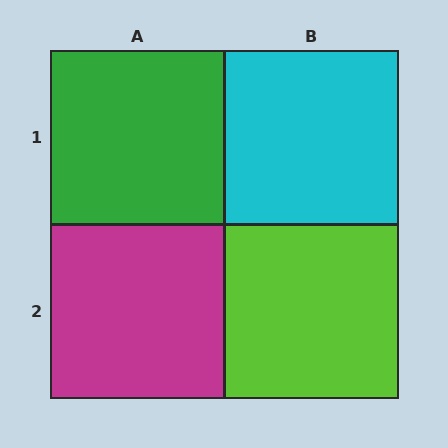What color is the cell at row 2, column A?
Magenta.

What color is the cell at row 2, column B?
Lime.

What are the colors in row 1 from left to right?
Green, cyan.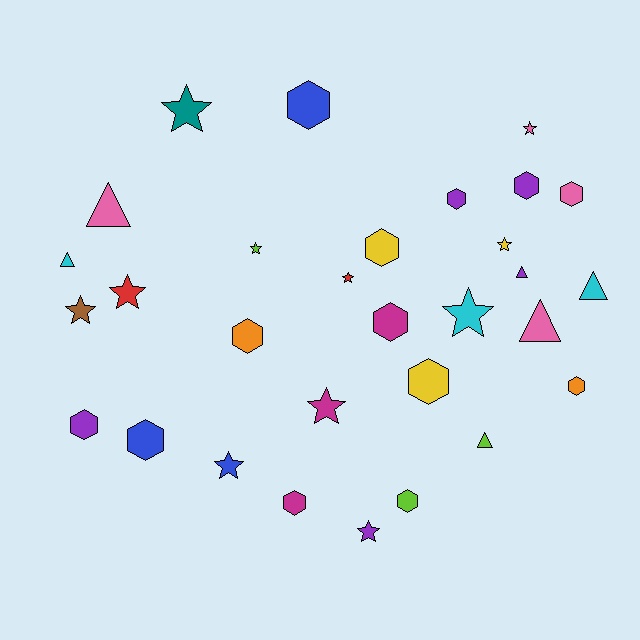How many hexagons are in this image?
There are 13 hexagons.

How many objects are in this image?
There are 30 objects.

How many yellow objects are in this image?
There are 3 yellow objects.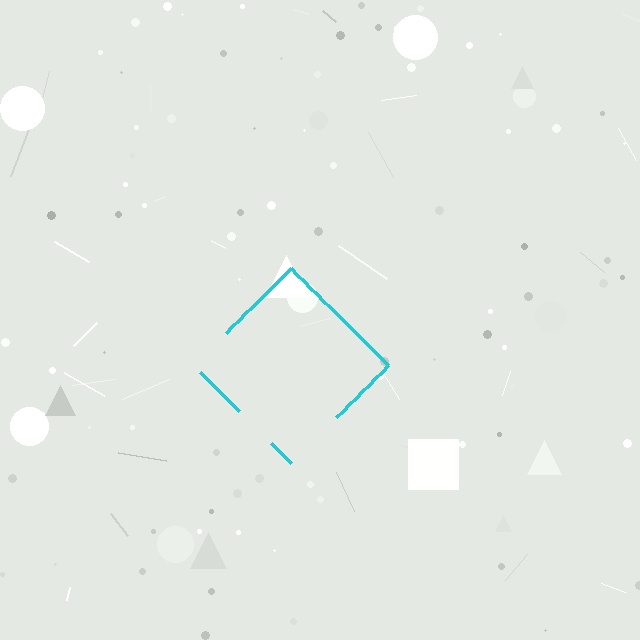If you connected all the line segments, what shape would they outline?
They would outline a diamond.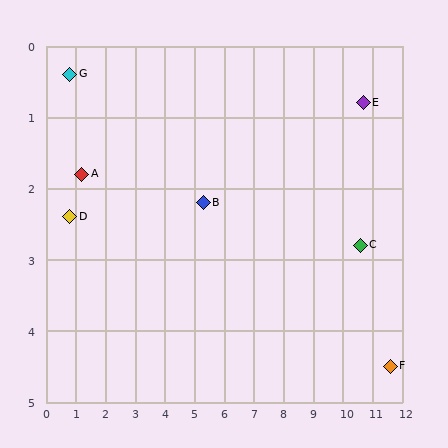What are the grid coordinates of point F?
Point F is at approximately (11.6, 4.5).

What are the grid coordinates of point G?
Point G is at approximately (0.8, 0.4).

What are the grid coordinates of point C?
Point C is at approximately (10.6, 2.8).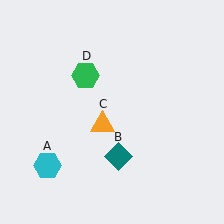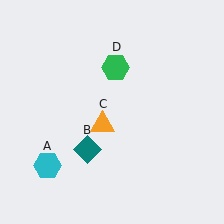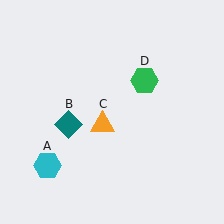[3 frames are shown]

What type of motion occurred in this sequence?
The teal diamond (object B), green hexagon (object D) rotated clockwise around the center of the scene.